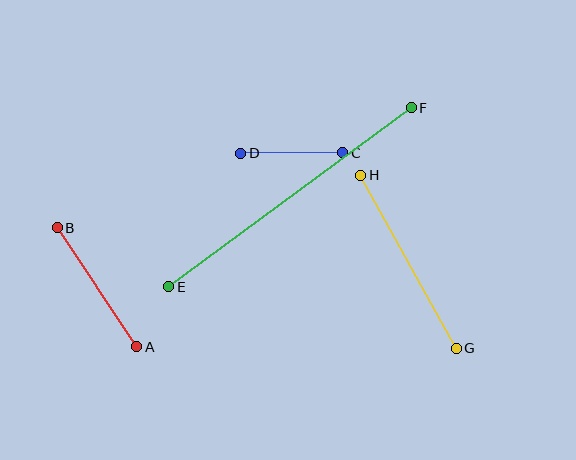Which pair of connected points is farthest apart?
Points E and F are farthest apart.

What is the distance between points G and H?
The distance is approximately 197 pixels.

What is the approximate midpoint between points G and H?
The midpoint is at approximately (409, 262) pixels.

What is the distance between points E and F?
The distance is approximately 301 pixels.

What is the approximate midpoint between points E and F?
The midpoint is at approximately (290, 197) pixels.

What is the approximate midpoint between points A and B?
The midpoint is at approximately (97, 287) pixels.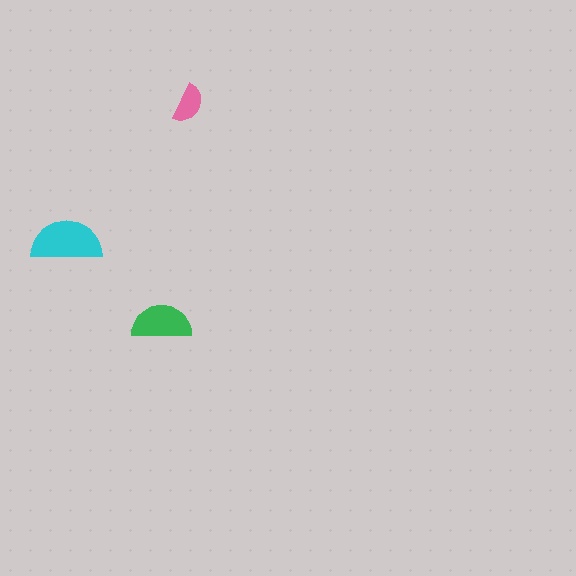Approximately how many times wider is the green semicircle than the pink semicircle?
About 1.5 times wider.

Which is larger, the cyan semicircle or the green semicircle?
The cyan one.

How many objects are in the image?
There are 3 objects in the image.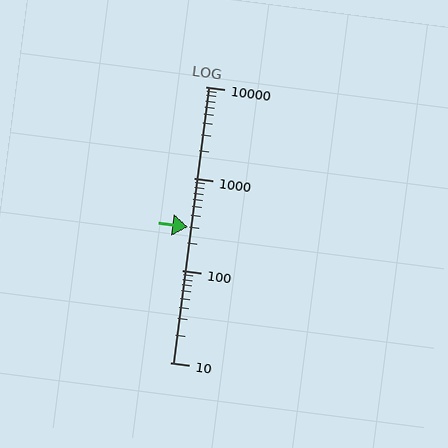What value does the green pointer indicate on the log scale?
The pointer indicates approximately 300.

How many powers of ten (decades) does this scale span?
The scale spans 3 decades, from 10 to 10000.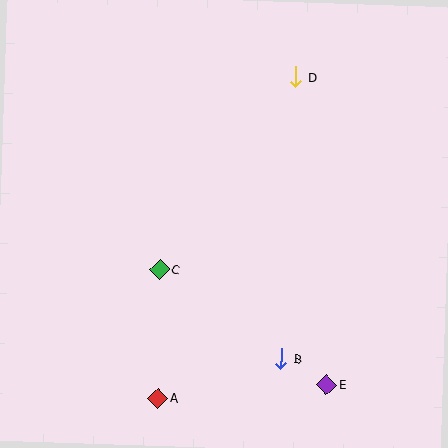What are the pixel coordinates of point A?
Point A is at (158, 398).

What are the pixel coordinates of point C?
Point C is at (160, 270).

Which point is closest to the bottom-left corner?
Point A is closest to the bottom-left corner.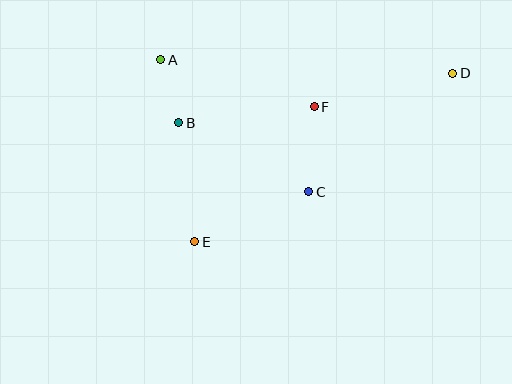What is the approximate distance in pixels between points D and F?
The distance between D and F is approximately 143 pixels.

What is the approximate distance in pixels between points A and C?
The distance between A and C is approximately 199 pixels.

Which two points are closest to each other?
Points A and B are closest to each other.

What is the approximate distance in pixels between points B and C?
The distance between B and C is approximately 147 pixels.